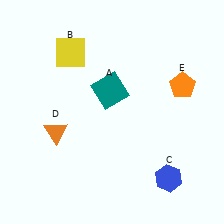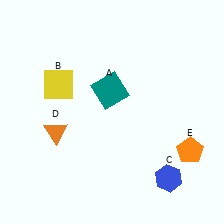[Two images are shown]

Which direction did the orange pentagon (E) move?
The orange pentagon (E) moved down.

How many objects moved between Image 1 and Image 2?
2 objects moved between the two images.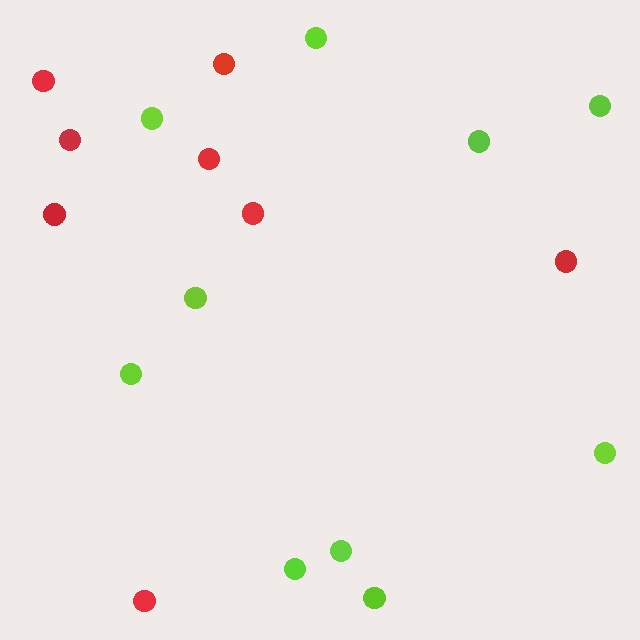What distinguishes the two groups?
There are 2 groups: one group of lime circles (10) and one group of red circles (8).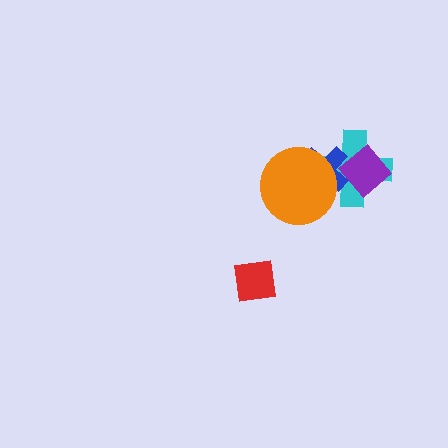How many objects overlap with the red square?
0 objects overlap with the red square.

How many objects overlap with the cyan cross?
3 objects overlap with the cyan cross.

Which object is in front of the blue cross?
The orange circle is in front of the blue cross.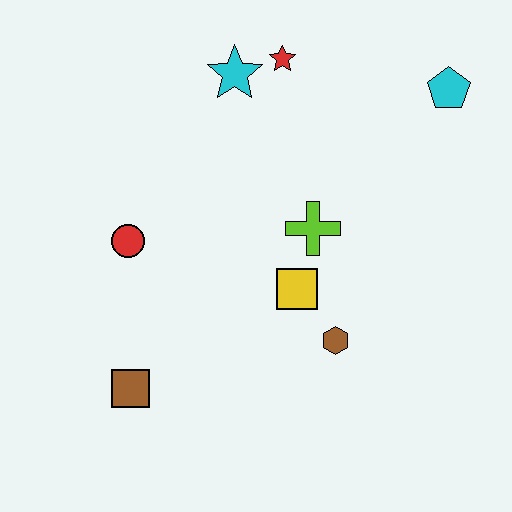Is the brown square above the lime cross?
No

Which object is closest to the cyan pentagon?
The red star is closest to the cyan pentagon.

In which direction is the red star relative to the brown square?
The red star is above the brown square.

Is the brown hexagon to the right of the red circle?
Yes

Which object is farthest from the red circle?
The cyan pentagon is farthest from the red circle.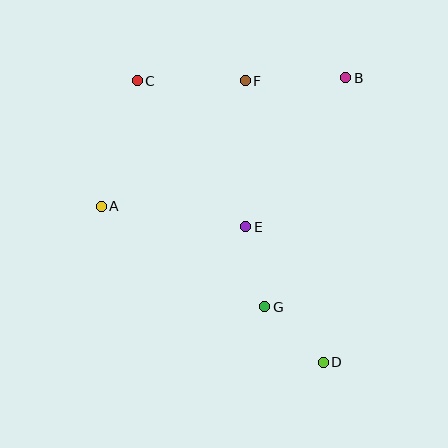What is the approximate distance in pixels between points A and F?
The distance between A and F is approximately 191 pixels.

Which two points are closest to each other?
Points D and G are closest to each other.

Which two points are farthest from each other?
Points C and D are farthest from each other.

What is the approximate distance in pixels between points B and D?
The distance between B and D is approximately 286 pixels.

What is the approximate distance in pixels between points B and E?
The distance between B and E is approximately 180 pixels.